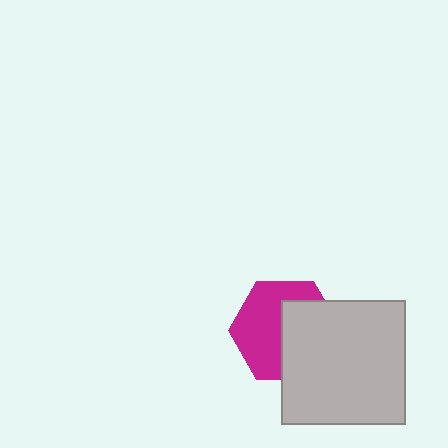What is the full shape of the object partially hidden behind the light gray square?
The partially hidden object is a magenta hexagon.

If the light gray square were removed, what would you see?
You would see the complete magenta hexagon.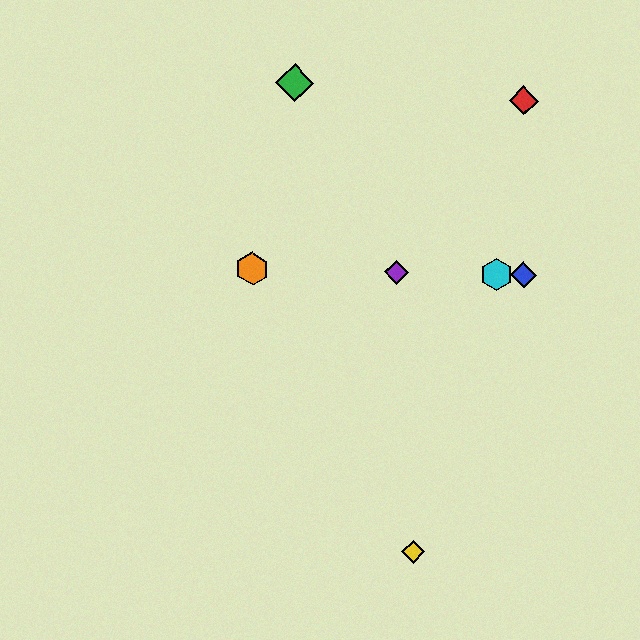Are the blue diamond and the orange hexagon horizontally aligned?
Yes, both are at y≈275.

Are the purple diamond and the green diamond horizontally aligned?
No, the purple diamond is at y≈272 and the green diamond is at y≈83.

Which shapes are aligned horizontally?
The blue diamond, the purple diamond, the orange hexagon, the cyan hexagon are aligned horizontally.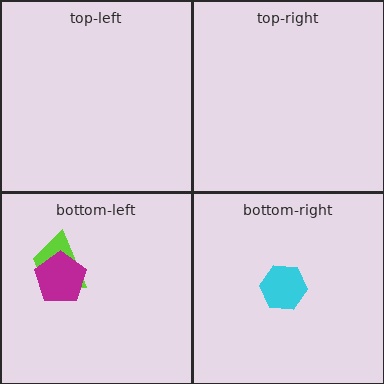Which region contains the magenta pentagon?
The bottom-left region.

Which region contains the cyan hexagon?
The bottom-right region.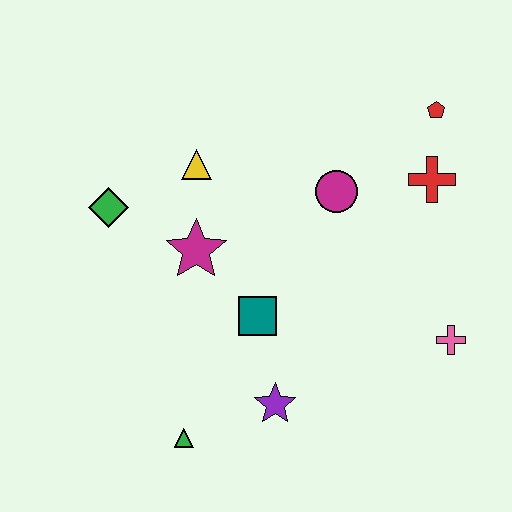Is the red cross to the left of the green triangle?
No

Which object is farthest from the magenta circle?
The green triangle is farthest from the magenta circle.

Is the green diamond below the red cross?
Yes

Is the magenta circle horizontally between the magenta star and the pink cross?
Yes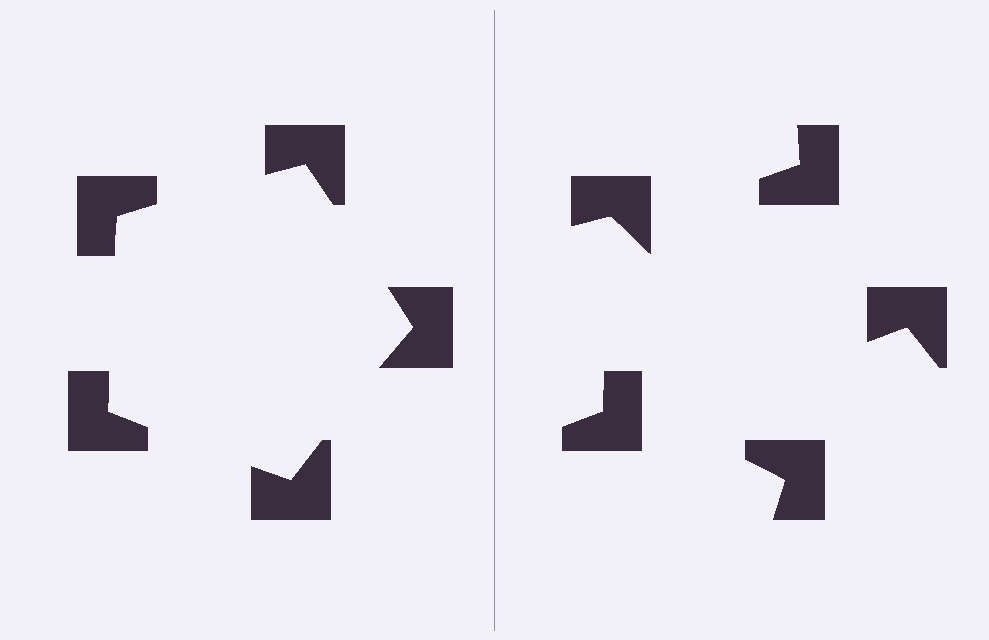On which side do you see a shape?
An illusory pentagon appears on the left side. On the right side the wedge cuts are rotated, so no coherent shape forms.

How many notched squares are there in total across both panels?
10 — 5 on each side.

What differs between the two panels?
The notched squares are positioned identically on both sides; only the wedge orientations differ. On the left they align to a pentagon; on the right they are misaligned.